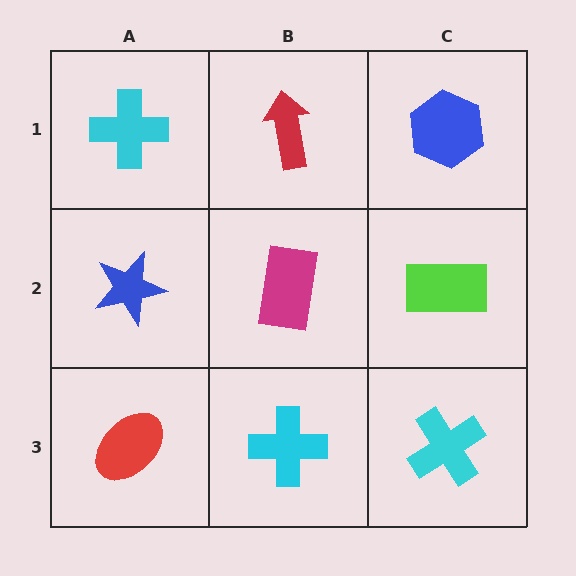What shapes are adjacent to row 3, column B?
A magenta rectangle (row 2, column B), a red ellipse (row 3, column A), a cyan cross (row 3, column C).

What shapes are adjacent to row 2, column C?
A blue hexagon (row 1, column C), a cyan cross (row 3, column C), a magenta rectangle (row 2, column B).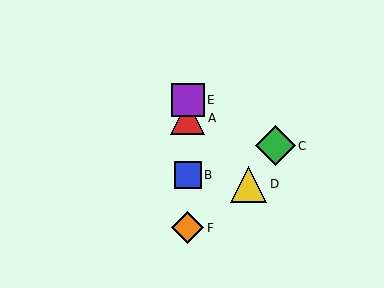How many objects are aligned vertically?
4 objects (A, B, E, F) are aligned vertically.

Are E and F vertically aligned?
Yes, both are at x≈188.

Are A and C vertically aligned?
No, A is at x≈188 and C is at x≈275.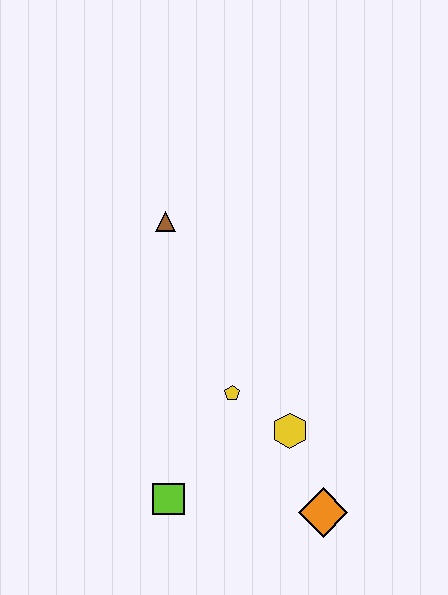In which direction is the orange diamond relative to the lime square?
The orange diamond is to the right of the lime square.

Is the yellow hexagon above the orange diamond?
Yes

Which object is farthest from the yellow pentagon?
The brown triangle is farthest from the yellow pentagon.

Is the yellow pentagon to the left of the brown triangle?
No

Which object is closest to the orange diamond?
The yellow hexagon is closest to the orange diamond.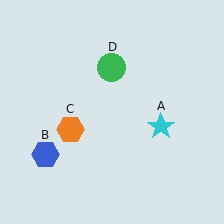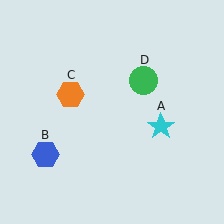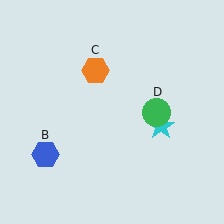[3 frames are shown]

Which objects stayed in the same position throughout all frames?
Cyan star (object A) and blue hexagon (object B) remained stationary.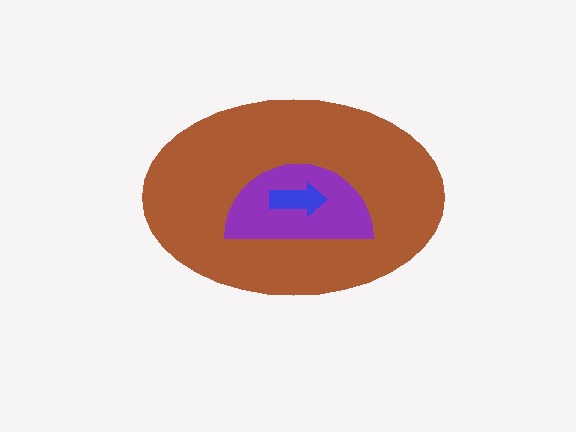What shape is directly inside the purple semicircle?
The blue arrow.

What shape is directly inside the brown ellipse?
The purple semicircle.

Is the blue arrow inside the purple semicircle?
Yes.